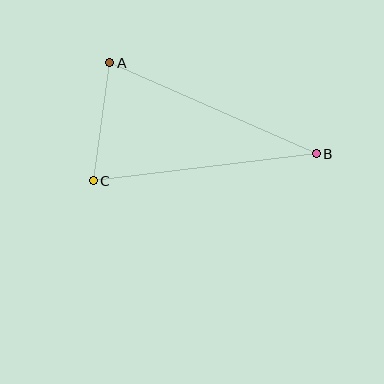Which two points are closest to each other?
Points A and C are closest to each other.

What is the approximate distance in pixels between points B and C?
The distance between B and C is approximately 224 pixels.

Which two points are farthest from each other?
Points A and B are farthest from each other.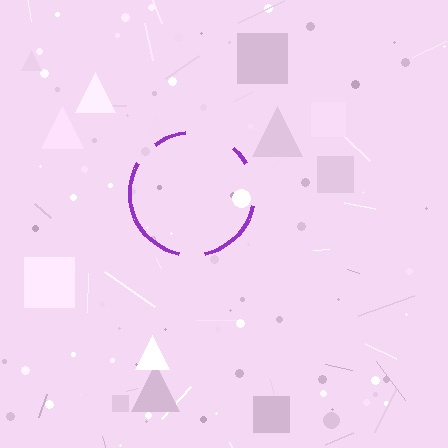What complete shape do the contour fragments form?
The contour fragments form a circle.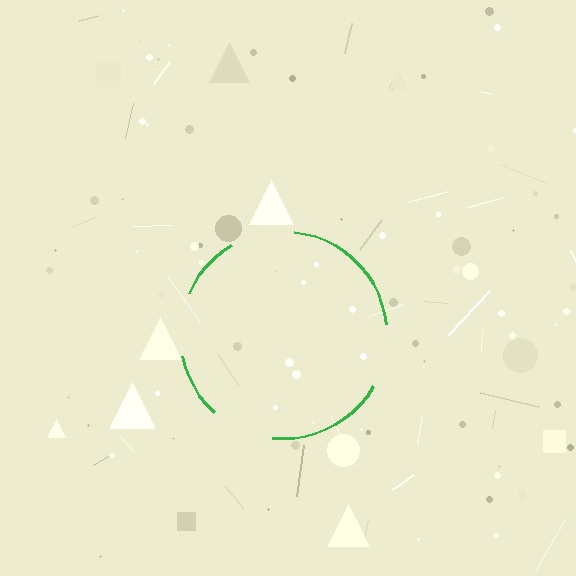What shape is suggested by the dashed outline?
The dashed outline suggests a circle.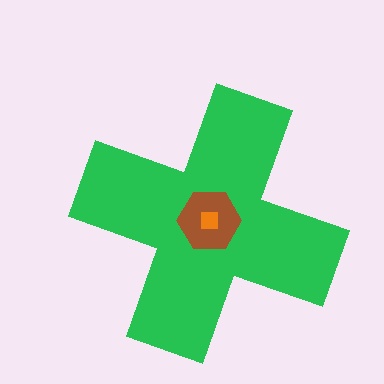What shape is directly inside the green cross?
The brown hexagon.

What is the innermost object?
The orange square.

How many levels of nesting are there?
3.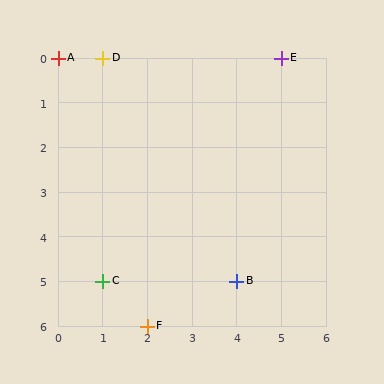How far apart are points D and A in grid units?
Points D and A are 1 column apart.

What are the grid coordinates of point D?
Point D is at grid coordinates (1, 0).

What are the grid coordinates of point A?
Point A is at grid coordinates (0, 0).